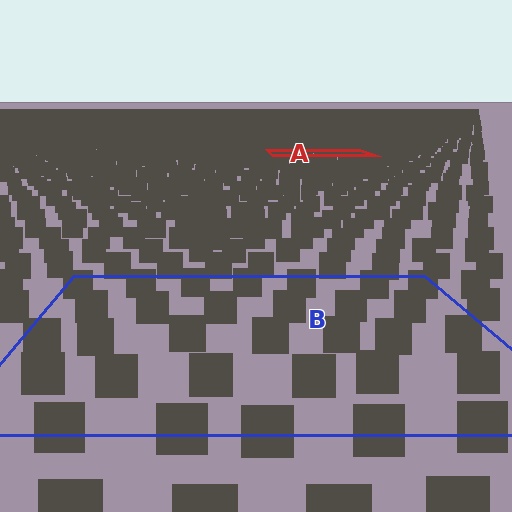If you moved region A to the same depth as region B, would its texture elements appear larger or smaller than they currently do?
They would appear larger. At a closer depth, the same texture elements are projected at a bigger on-screen size.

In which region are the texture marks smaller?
The texture marks are smaller in region A, because it is farther away.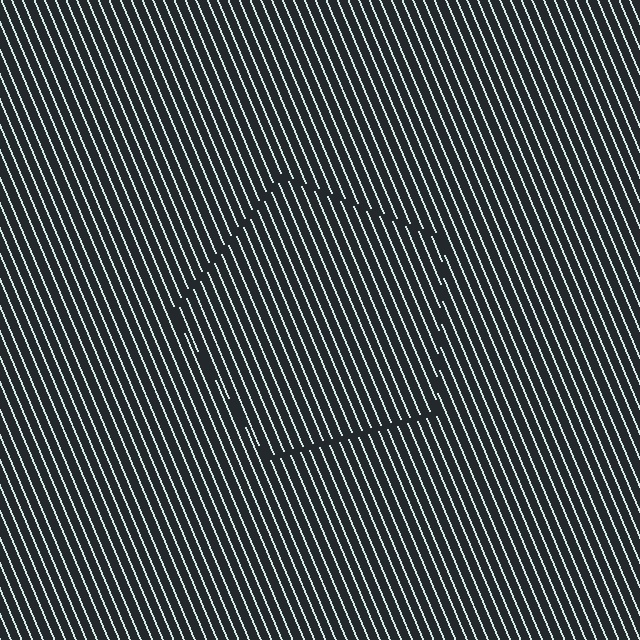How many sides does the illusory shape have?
5 sides — the line-ends trace a pentagon.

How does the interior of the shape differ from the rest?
The interior of the shape contains the same grating, shifted by half a period — the contour is defined by the phase discontinuity where line-ends from the inner and outer gratings abut.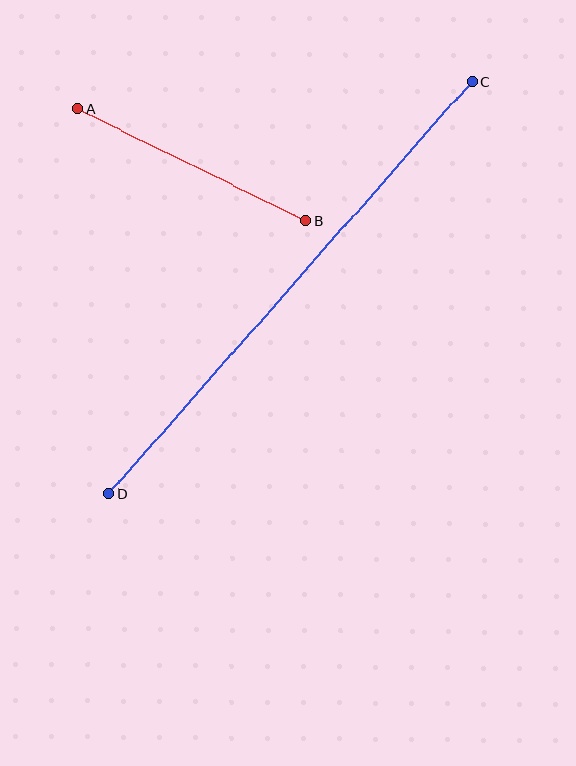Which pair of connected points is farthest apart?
Points C and D are farthest apart.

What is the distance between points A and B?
The distance is approximately 254 pixels.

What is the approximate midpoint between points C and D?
The midpoint is at approximately (290, 287) pixels.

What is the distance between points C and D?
The distance is approximately 549 pixels.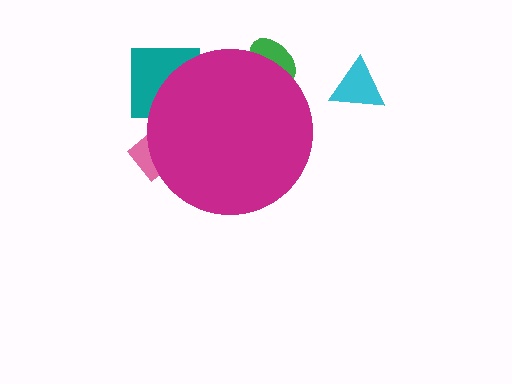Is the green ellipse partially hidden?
Yes, the green ellipse is partially hidden behind the magenta circle.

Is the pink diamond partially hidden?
Yes, the pink diamond is partially hidden behind the magenta circle.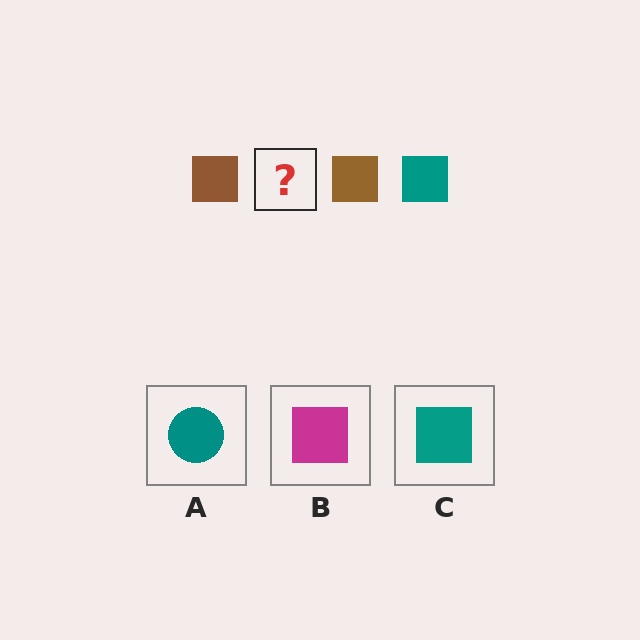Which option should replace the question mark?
Option C.